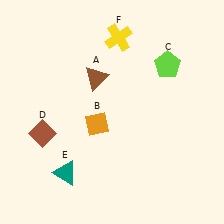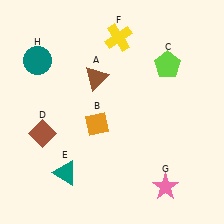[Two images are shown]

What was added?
A pink star (G), a teal circle (H) were added in Image 2.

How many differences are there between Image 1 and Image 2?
There are 2 differences between the two images.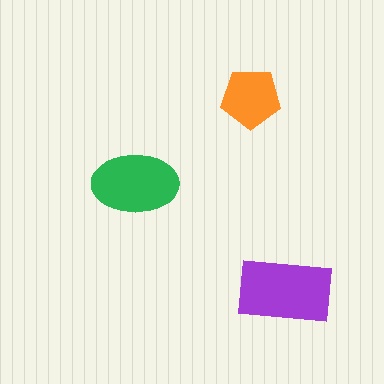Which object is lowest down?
The purple rectangle is bottommost.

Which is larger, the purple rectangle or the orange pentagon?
The purple rectangle.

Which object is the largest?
The purple rectangle.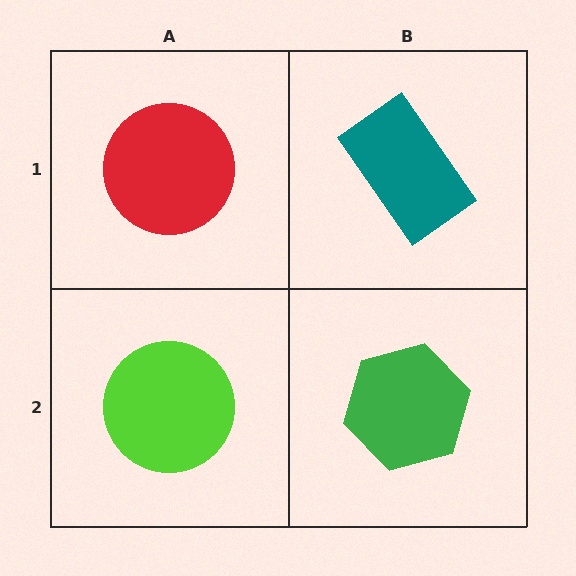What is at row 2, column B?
A green hexagon.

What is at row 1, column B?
A teal rectangle.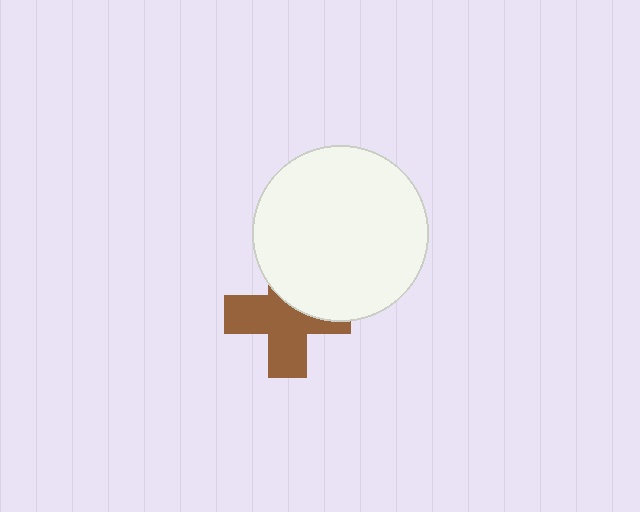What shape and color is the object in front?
The object in front is a white circle.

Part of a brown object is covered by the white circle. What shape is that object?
It is a cross.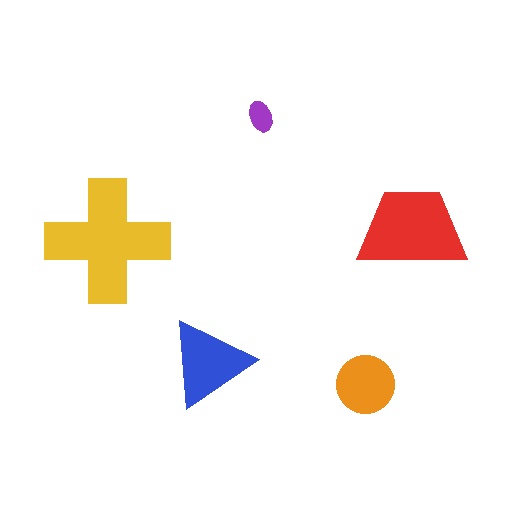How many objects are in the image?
There are 5 objects in the image.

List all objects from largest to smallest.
The yellow cross, the red trapezoid, the blue triangle, the orange circle, the purple ellipse.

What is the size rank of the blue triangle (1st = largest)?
3rd.